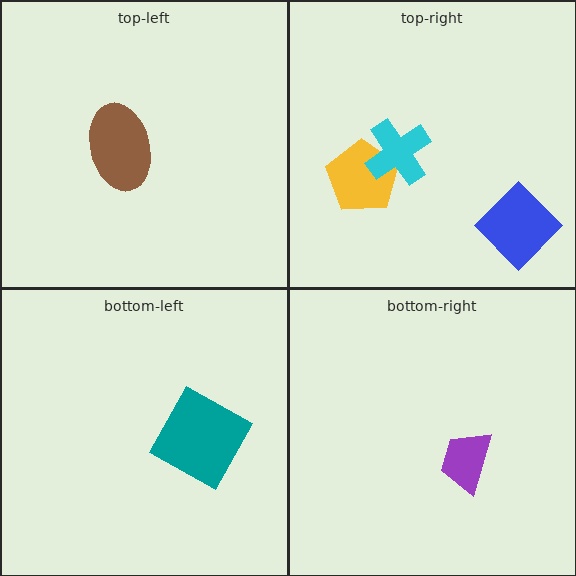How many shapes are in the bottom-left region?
1.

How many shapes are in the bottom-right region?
1.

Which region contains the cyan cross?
The top-right region.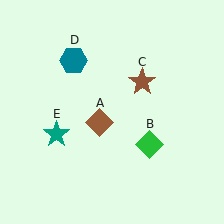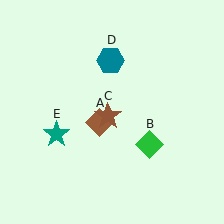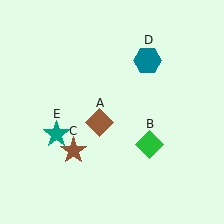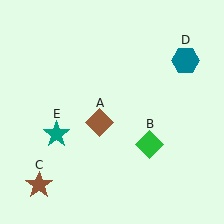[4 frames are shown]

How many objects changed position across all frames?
2 objects changed position: brown star (object C), teal hexagon (object D).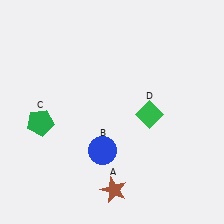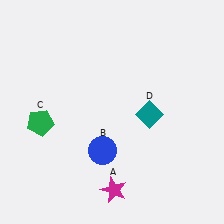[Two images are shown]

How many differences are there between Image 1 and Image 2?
There are 2 differences between the two images.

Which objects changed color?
A changed from brown to magenta. D changed from green to teal.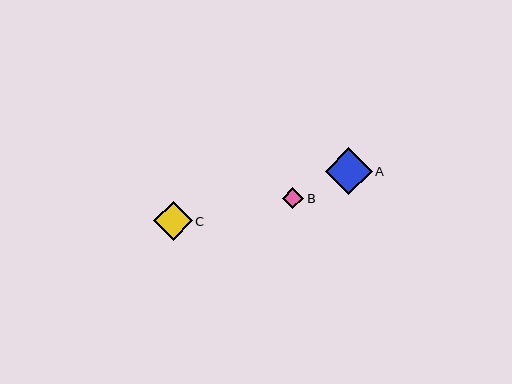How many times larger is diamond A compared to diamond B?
Diamond A is approximately 2.2 times the size of diamond B.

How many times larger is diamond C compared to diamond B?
Diamond C is approximately 1.8 times the size of diamond B.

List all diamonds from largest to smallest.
From largest to smallest: A, C, B.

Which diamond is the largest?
Diamond A is the largest with a size of approximately 47 pixels.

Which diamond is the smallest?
Diamond B is the smallest with a size of approximately 21 pixels.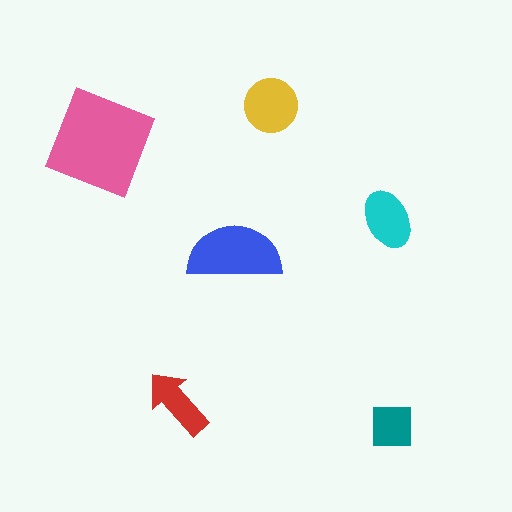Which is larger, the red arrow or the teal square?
The red arrow.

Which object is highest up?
The yellow circle is topmost.